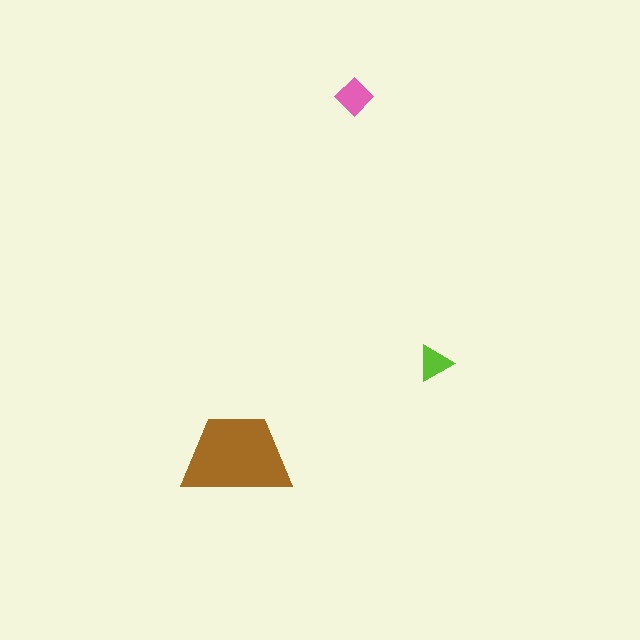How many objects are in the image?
There are 3 objects in the image.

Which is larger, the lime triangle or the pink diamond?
The pink diamond.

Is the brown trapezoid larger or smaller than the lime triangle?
Larger.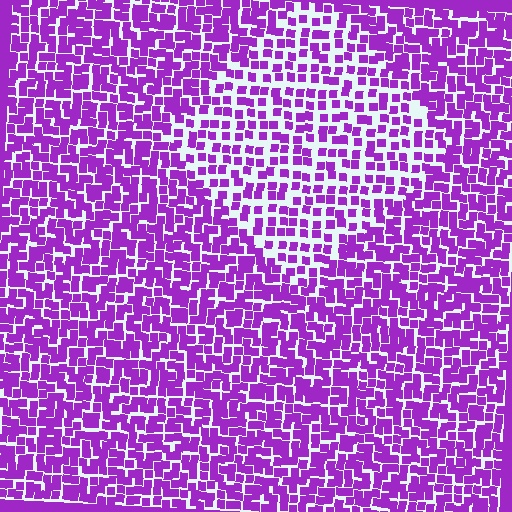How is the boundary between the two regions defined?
The boundary is defined by a change in element density (approximately 1.7x ratio). All elements are the same color, size, and shape.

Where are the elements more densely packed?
The elements are more densely packed outside the diamond boundary.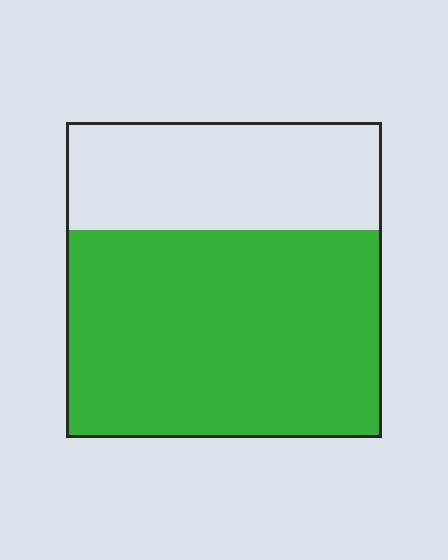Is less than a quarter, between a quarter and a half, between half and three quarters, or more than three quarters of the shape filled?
Between half and three quarters.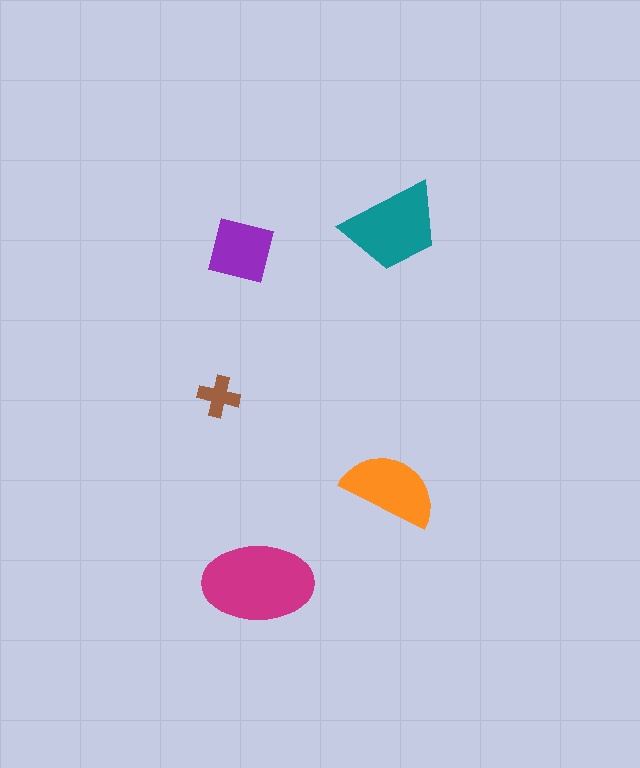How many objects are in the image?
There are 5 objects in the image.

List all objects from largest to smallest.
The magenta ellipse, the teal trapezoid, the orange semicircle, the purple square, the brown cross.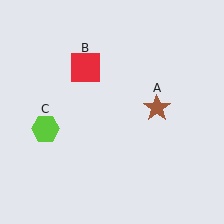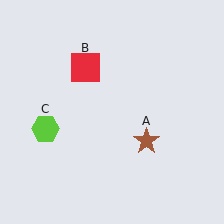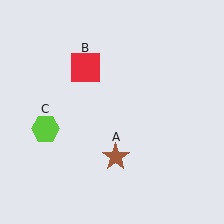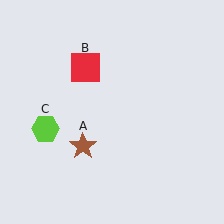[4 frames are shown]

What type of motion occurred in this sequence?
The brown star (object A) rotated clockwise around the center of the scene.